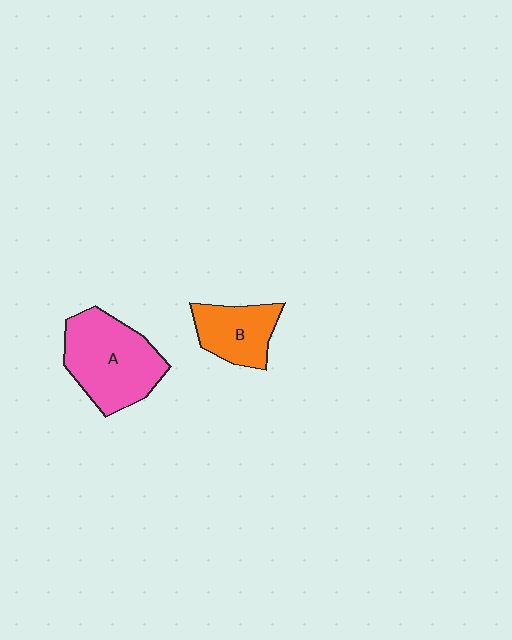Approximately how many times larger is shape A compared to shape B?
Approximately 1.7 times.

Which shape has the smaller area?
Shape B (orange).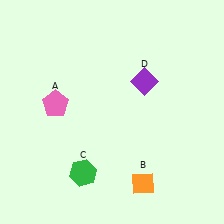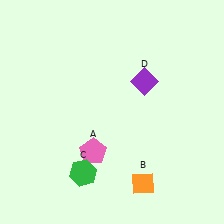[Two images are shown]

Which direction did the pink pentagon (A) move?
The pink pentagon (A) moved down.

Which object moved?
The pink pentagon (A) moved down.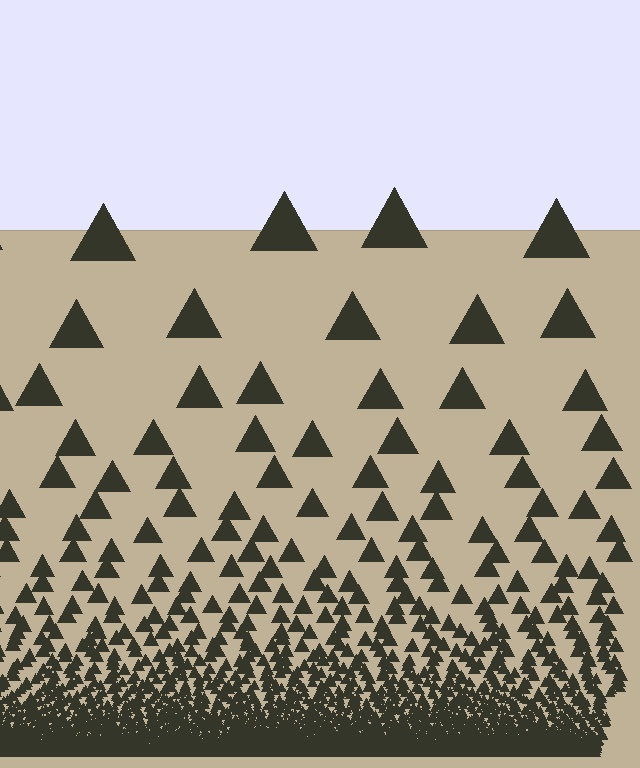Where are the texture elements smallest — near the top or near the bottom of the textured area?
Near the bottom.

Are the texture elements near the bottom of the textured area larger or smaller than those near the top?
Smaller. The gradient is inverted — elements near the bottom are smaller and denser.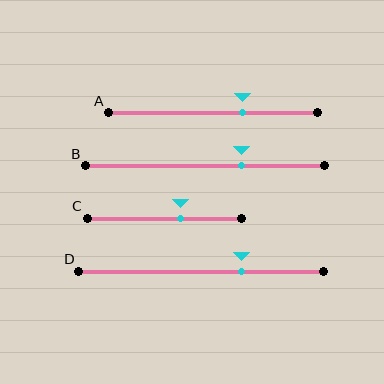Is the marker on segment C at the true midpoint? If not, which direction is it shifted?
No, the marker on segment C is shifted to the right by about 10% of the segment length.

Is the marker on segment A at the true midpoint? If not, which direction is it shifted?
No, the marker on segment A is shifted to the right by about 14% of the segment length.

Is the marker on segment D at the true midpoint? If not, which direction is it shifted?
No, the marker on segment D is shifted to the right by about 17% of the segment length.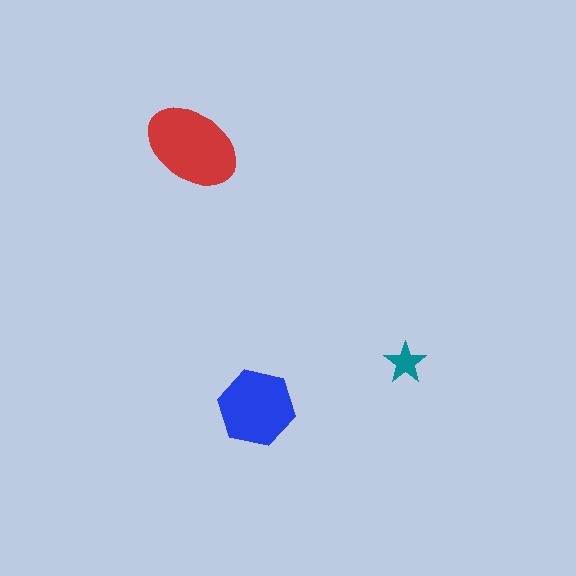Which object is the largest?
The red ellipse.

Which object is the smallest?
The teal star.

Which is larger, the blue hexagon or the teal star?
The blue hexagon.